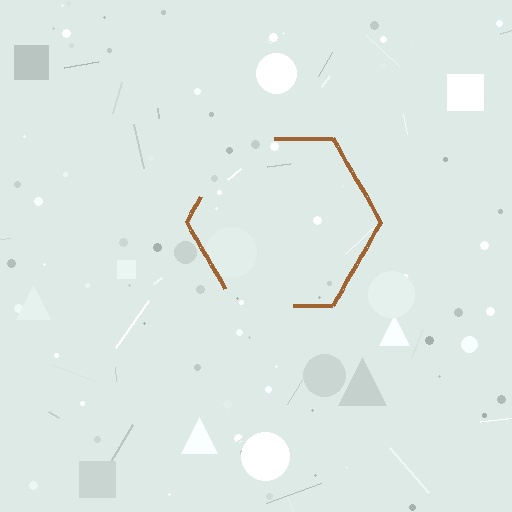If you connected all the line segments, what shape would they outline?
They would outline a hexagon.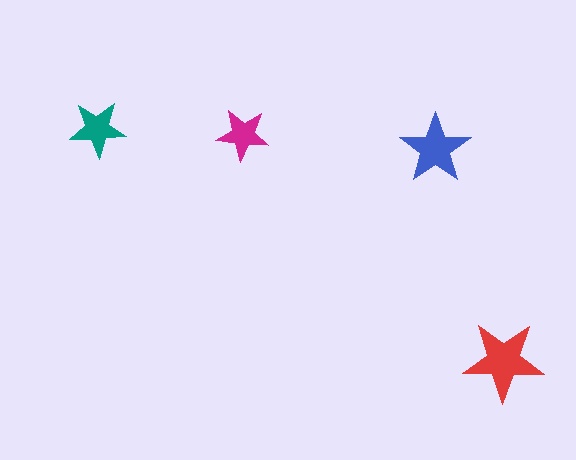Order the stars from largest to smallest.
the red one, the blue one, the teal one, the magenta one.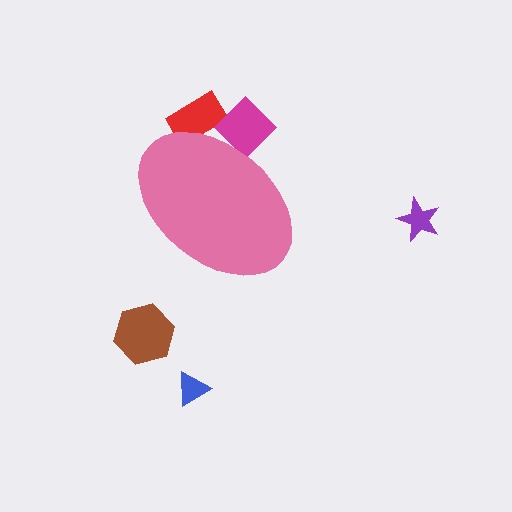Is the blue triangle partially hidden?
No, the blue triangle is fully visible.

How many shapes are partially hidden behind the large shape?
2 shapes are partially hidden.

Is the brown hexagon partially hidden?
No, the brown hexagon is fully visible.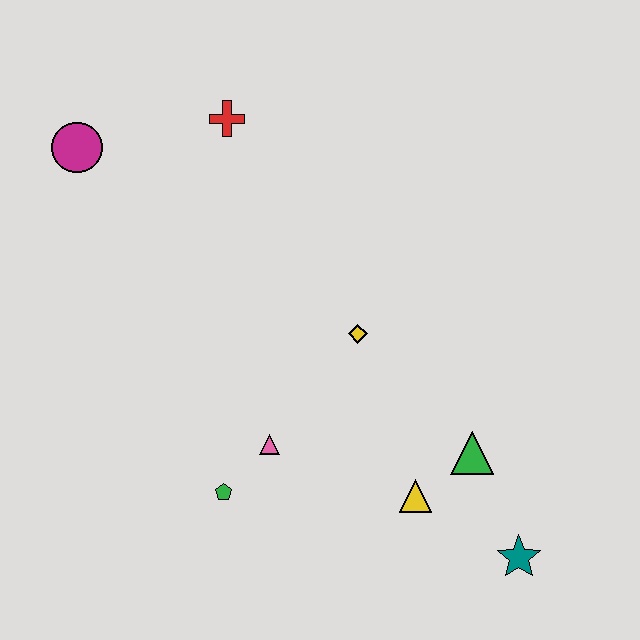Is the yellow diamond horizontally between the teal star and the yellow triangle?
No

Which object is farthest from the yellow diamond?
The magenta circle is farthest from the yellow diamond.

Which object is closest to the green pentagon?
The pink triangle is closest to the green pentagon.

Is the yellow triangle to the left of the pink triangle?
No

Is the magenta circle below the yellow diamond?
No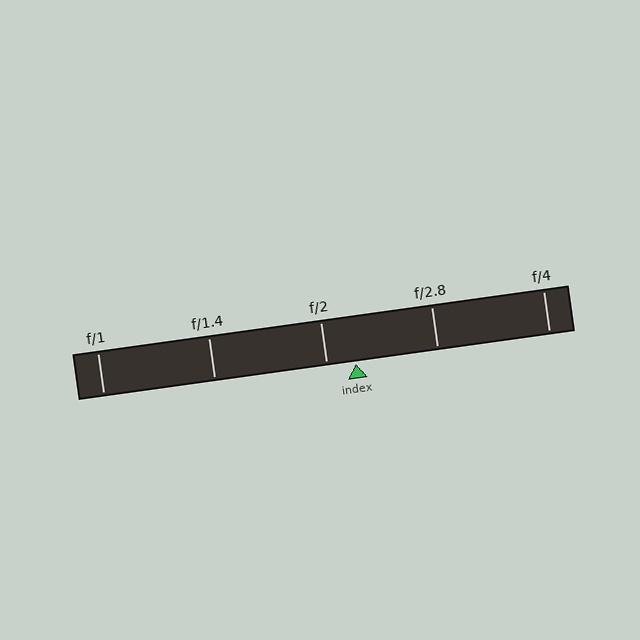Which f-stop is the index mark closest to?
The index mark is closest to f/2.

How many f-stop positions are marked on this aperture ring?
There are 5 f-stop positions marked.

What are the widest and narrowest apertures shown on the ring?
The widest aperture shown is f/1 and the narrowest is f/4.